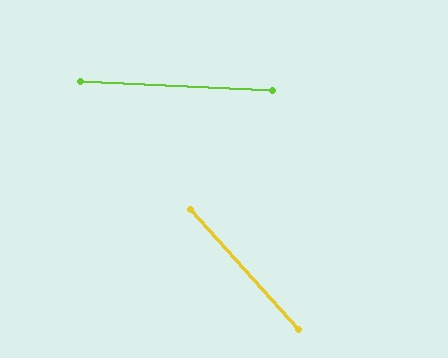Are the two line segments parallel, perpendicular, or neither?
Neither parallel nor perpendicular — they differ by about 45°.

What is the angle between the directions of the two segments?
Approximately 45 degrees.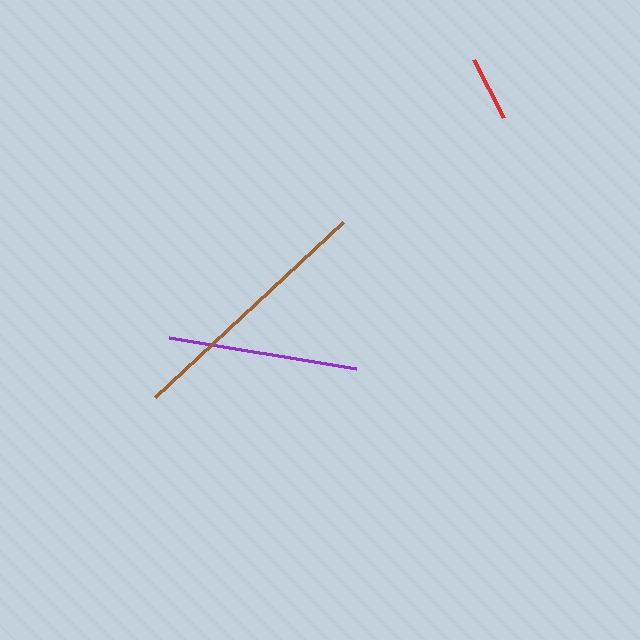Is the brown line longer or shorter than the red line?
The brown line is longer than the red line.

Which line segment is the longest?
The brown line is the longest at approximately 257 pixels.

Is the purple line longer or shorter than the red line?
The purple line is longer than the red line.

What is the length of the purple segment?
The purple segment is approximately 189 pixels long.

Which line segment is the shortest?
The red line is the shortest at approximately 65 pixels.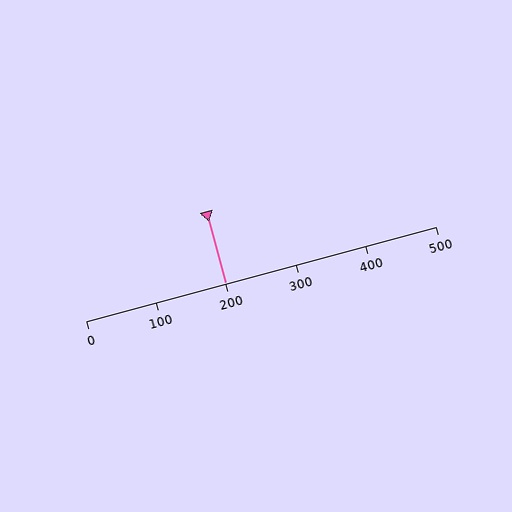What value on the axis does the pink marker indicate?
The marker indicates approximately 200.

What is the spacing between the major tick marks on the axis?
The major ticks are spaced 100 apart.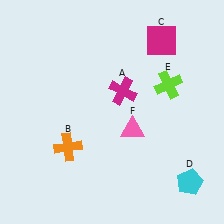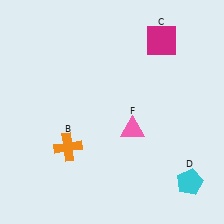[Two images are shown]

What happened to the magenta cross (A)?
The magenta cross (A) was removed in Image 2. It was in the top-right area of Image 1.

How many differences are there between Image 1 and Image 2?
There are 2 differences between the two images.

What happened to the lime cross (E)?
The lime cross (E) was removed in Image 2. It was in the top-right area of Image 1.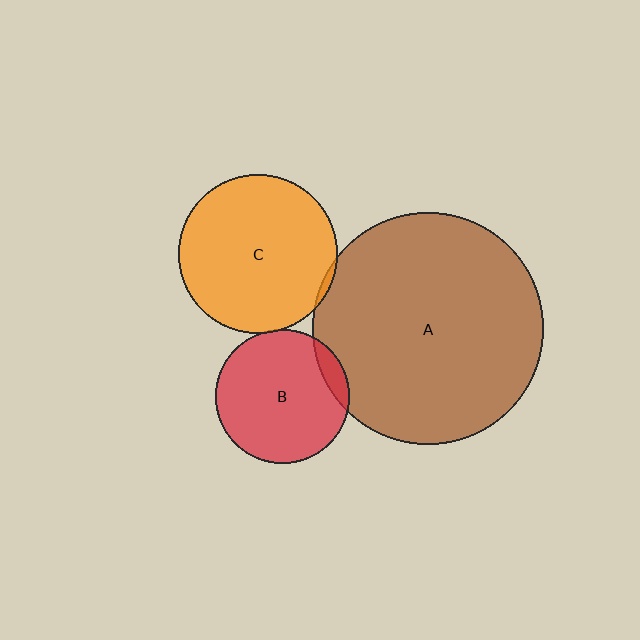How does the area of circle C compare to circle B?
Approximately 1.4 times.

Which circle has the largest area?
Circle A (brown).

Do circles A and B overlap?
Yes.